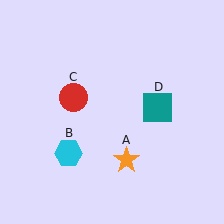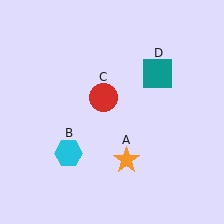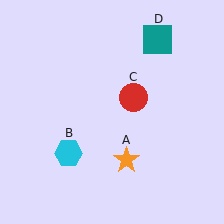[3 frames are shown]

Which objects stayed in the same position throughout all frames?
Orange star (object A) and cyan hexagon (object B) remained stationary.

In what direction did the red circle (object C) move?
The red circle (object C) moved right.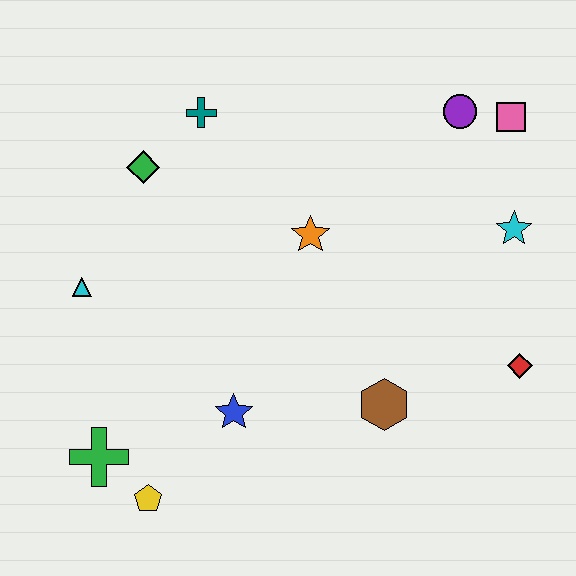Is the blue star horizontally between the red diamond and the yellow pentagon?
Yes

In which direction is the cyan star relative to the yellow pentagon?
The cyan star is to the right of the yellow pentagon.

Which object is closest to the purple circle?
The pink square is closest to the purple circle.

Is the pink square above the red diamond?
Yes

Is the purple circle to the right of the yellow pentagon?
Yes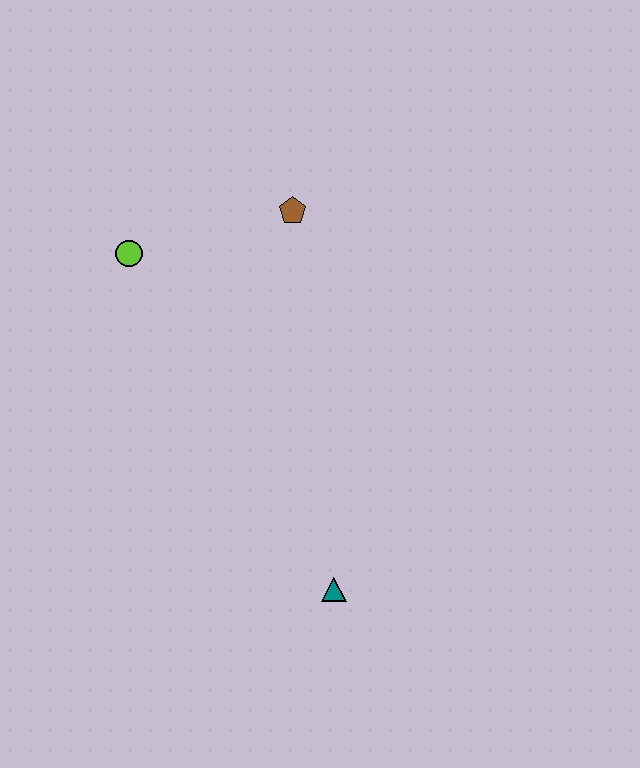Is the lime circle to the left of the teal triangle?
Yes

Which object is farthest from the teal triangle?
The lime circle is farthest from the teal triangle.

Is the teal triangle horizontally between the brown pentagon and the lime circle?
No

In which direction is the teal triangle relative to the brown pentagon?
The teal triangle is below the brown pentagon.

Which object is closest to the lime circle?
The brown pentagon is closest to the lime circle.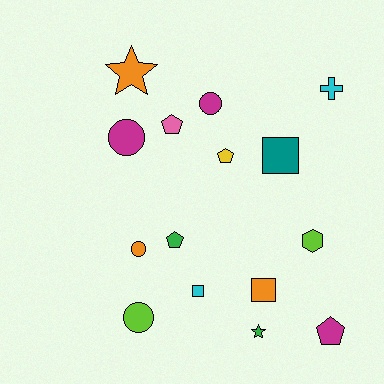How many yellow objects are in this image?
There is 1 yellow object.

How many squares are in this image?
There are 3 squares.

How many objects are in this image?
There are 15 objects.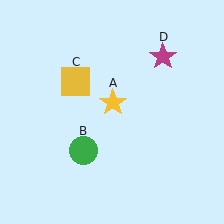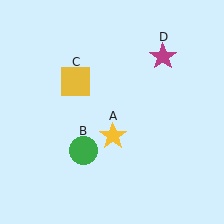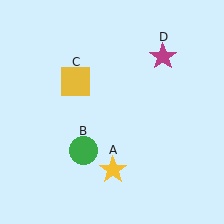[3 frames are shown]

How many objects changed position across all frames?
1 object changed position: yellow star (object A).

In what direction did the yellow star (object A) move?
The yellow star (object A) moved down.